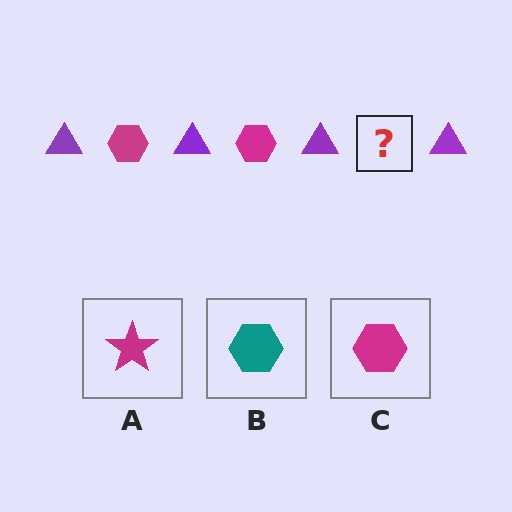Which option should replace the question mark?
Option C.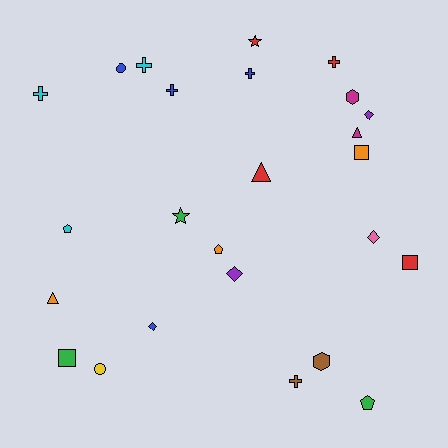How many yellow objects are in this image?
There is 1 yellow object.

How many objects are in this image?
There are 25 objects.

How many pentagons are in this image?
There are 3 pentagons.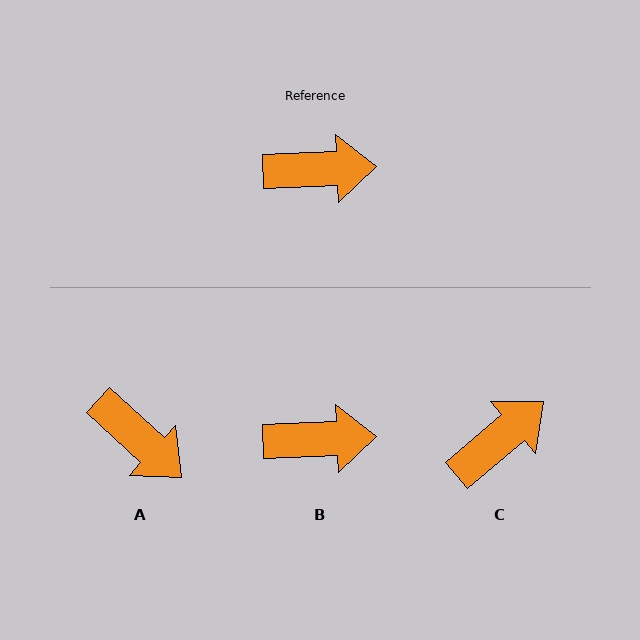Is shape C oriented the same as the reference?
No, it is off by about 38 degrees.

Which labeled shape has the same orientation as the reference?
B.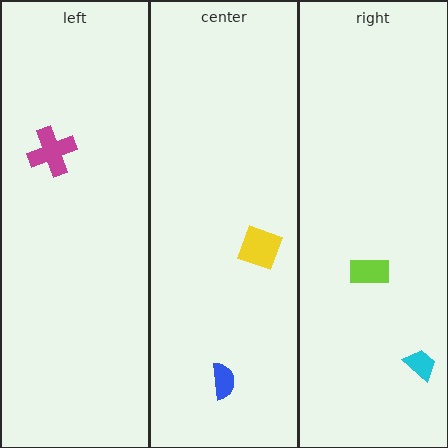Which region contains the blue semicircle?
The center region.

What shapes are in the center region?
The yellow square, the blue semicircle.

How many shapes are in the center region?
2.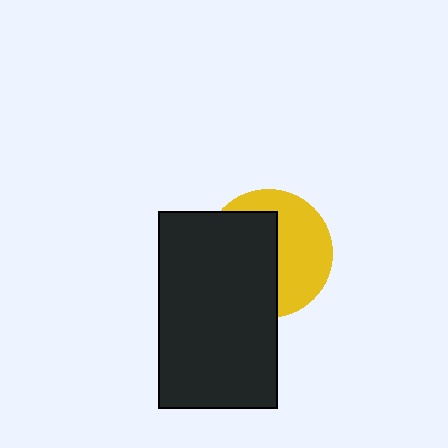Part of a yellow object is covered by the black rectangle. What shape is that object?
It is a circle.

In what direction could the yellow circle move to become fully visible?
The yellow circle could move right. That would shift it out from behind the black rectangle entirely.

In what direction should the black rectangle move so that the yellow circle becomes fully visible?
The black rectangle should move left. That is the shortest direction to clear the overlap and leave the yellow circle fully visible.